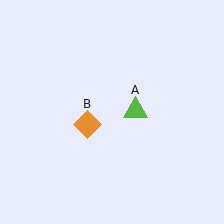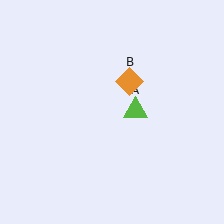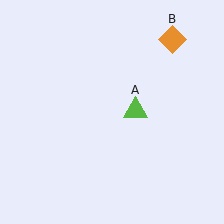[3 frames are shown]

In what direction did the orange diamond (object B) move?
The orange diamond (object B) moved up and to the right.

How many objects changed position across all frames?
1 object changed position: orange diamond (object B).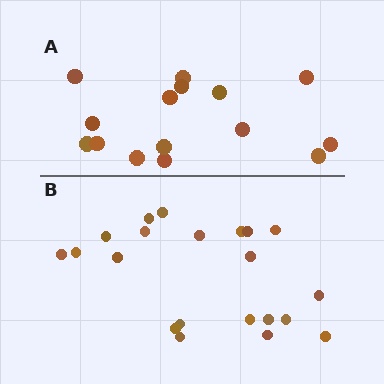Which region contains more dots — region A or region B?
Region B (the bottom region) has more dots.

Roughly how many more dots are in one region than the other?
Region B has about 6 more dots than region A.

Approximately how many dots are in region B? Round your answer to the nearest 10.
About 20 dots. (The exact count is 21, which rounds to 20.)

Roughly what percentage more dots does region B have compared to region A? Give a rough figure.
About 40% more.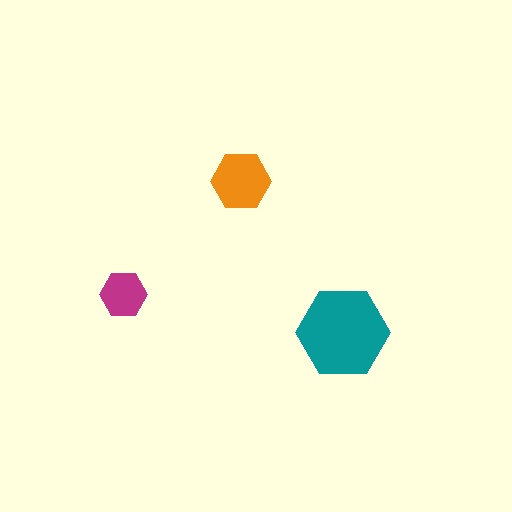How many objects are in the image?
There are 3 objects in the image.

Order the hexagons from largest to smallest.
the teal one, the orange one, the magenta one.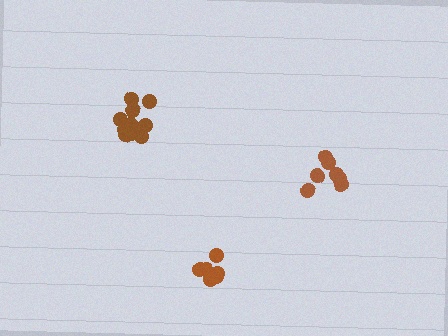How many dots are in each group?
Group 1: 6 dots, Group 2: 11 dots, Group 3: 7 dots (24 total).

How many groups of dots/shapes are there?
There are 3 groups.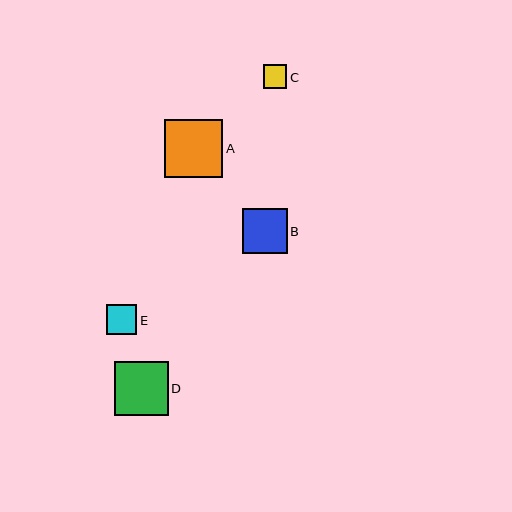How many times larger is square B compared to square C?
Square B is approximately 1.9 times the size of square C.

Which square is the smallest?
Square C is the smallest with a size of approximately 24 pixels.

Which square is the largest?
Square A is the largest with a size of approximately 58 pixels.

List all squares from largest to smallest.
From largest to smallest: A, D, B, E, C.